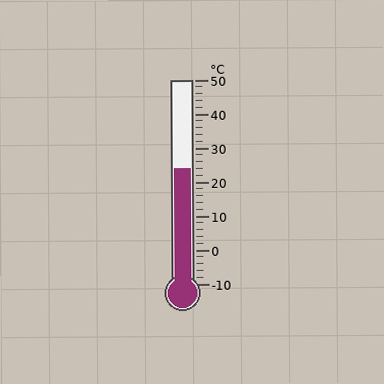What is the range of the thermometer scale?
The thermometer scale ranges from -10°C to 50°C.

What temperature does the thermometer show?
The thermometer shows approximately 24°C.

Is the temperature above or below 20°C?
The temperature is above 20°C.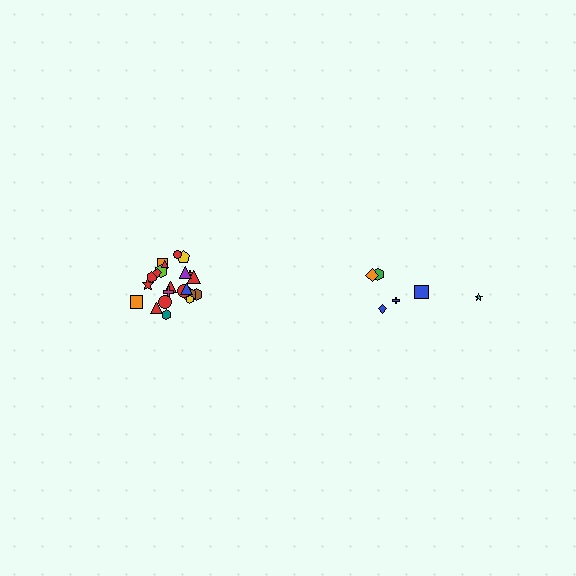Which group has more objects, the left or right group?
The left group.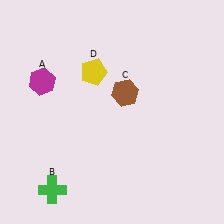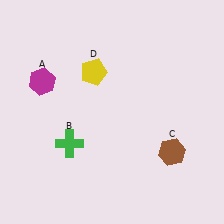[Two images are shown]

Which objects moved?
The objects that moved are: the green cross (B), the brown hexagon (C).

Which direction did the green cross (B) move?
The green cross (B) moved up.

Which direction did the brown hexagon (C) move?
The brown hexagon (C) moved down.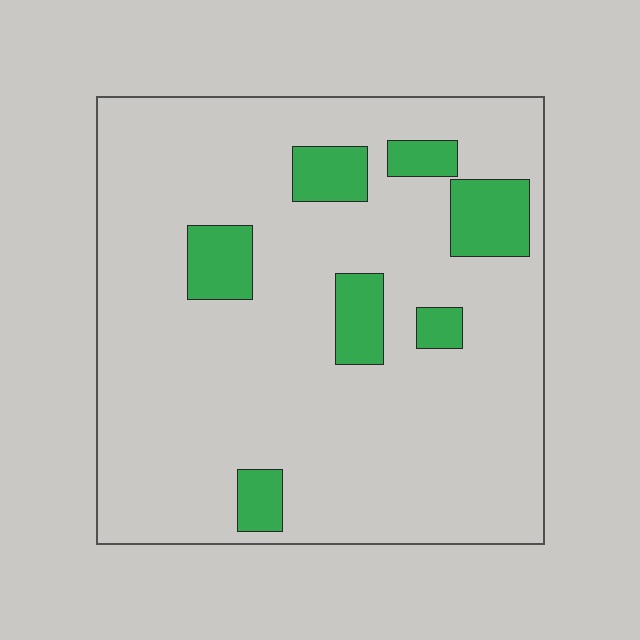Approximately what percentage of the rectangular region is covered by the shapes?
Approximately 15%.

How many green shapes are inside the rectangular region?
7.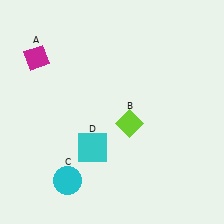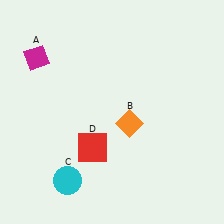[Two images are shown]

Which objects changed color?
B changed from lime to orange. D changed from cyan to red.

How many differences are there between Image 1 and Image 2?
There are 2 differences between the two images.